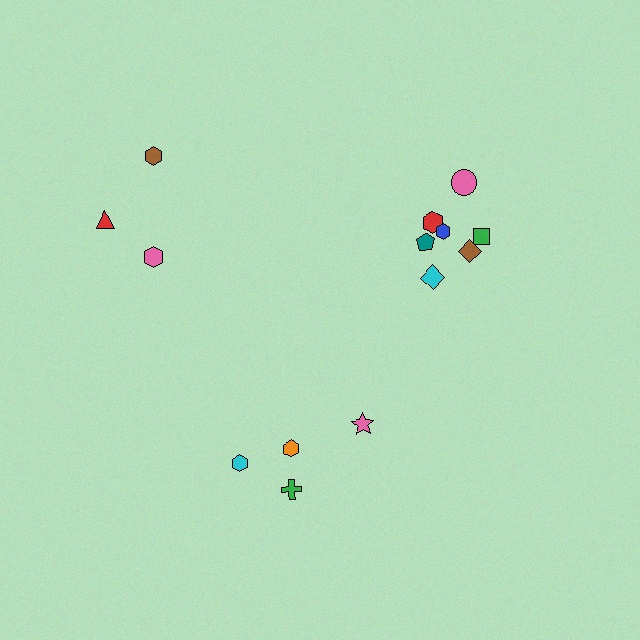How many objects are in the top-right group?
There are 7 objects.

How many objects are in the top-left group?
There are 3 objects.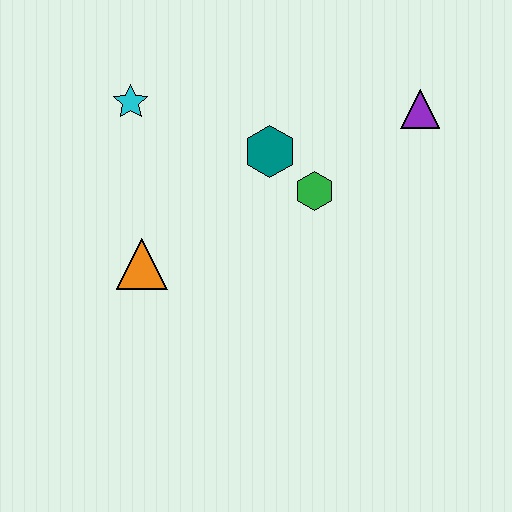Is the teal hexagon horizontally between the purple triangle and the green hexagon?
No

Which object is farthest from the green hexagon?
The cyan star is farthest from the green hexagon.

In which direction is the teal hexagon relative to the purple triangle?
The teal hexagon is to the left of the purple triangle.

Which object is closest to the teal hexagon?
The green hexagon is closest to the teal hexagon.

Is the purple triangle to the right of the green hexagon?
Yes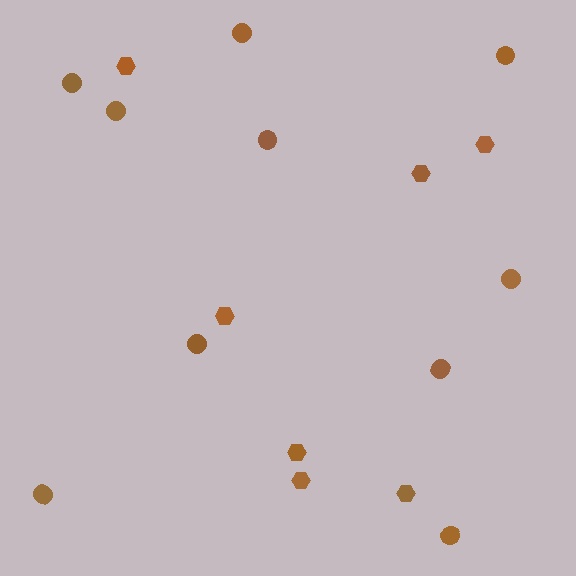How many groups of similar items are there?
There are 2 groups: one group of circles (10) and one group of hexagons (7).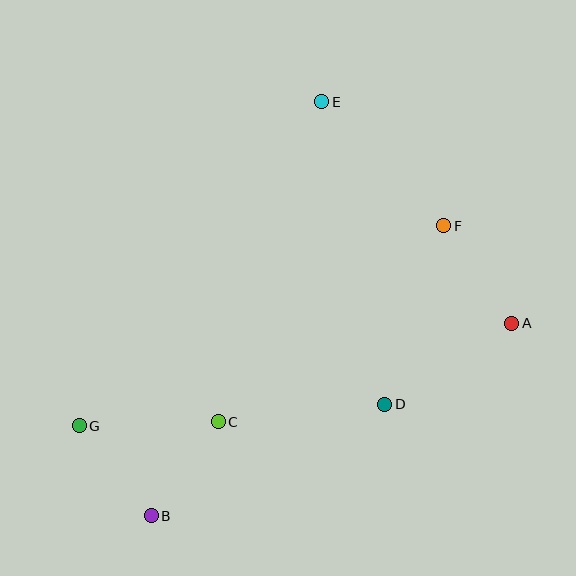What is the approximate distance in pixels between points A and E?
The distance between A and E is approximately 292 pixels.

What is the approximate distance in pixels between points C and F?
The distance between C and F is approximately 299 pixels.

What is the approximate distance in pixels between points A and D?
The distance between A and D is approximately 151 pixels.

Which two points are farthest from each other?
Points B and E are farthest from each other.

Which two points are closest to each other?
Points B and G are closest to each other.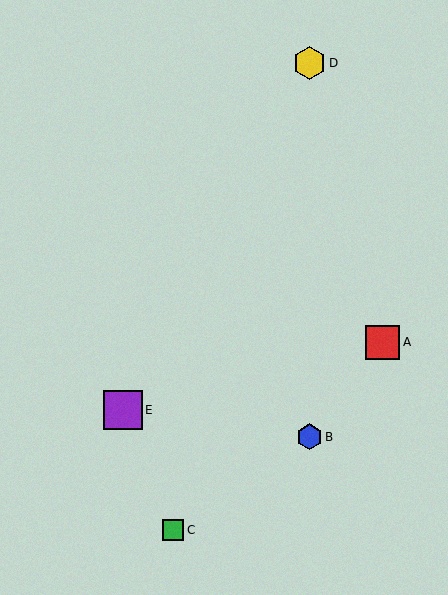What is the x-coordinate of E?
Object E is at x≈123.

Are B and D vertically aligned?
Yes, both are at x≈310.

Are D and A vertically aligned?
No, D is at x≈310 and A is at x≈383.